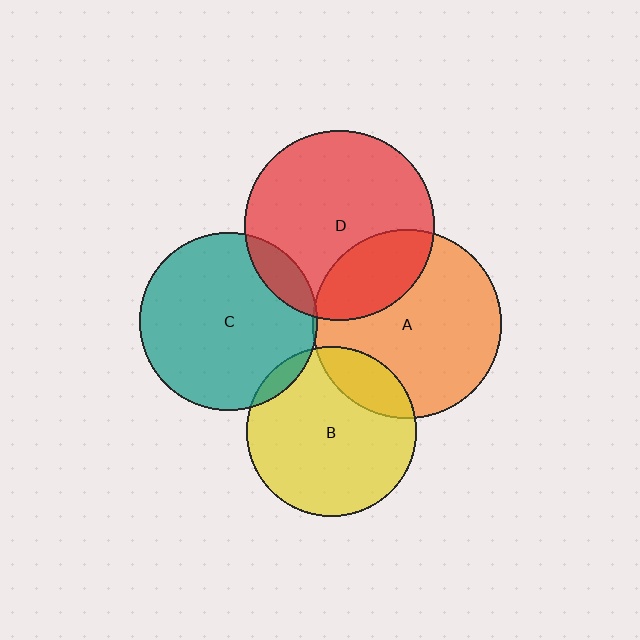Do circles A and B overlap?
Yes.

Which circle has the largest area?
Circle D (red).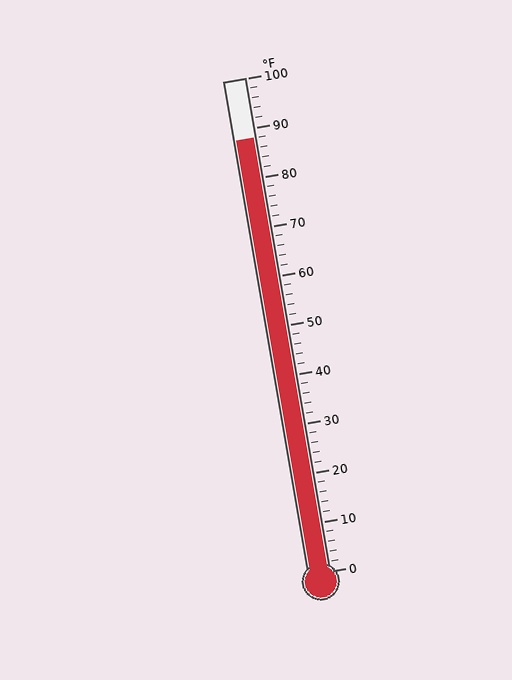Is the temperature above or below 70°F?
The temperature is above 70°F.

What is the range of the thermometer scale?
The thermometer scale ranges from 0°F to 100°F.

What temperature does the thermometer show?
The thermometer shows approximately 88°F.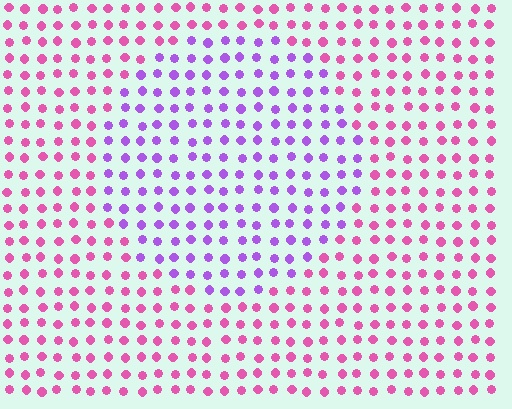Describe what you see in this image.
The image is filled with small pink elements in a uniform arrangement. A circle-shaped region is visible where the elements are tinted to a slightly different hue, forming a subtle color boundary.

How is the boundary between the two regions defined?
The boundary is defined purely by a slight shift in hue (about 47 degrees). Spacing, size, and orientation are identical on both sides.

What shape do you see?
I see a circle.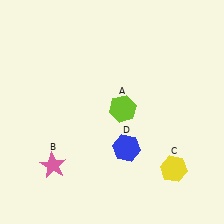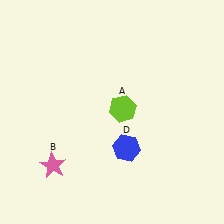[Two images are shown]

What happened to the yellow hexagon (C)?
The yellow hexagon (C) was removed in Image 2. It was in the bottom-right area of Image 1.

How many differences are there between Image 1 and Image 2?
There is 1 difference between the two images.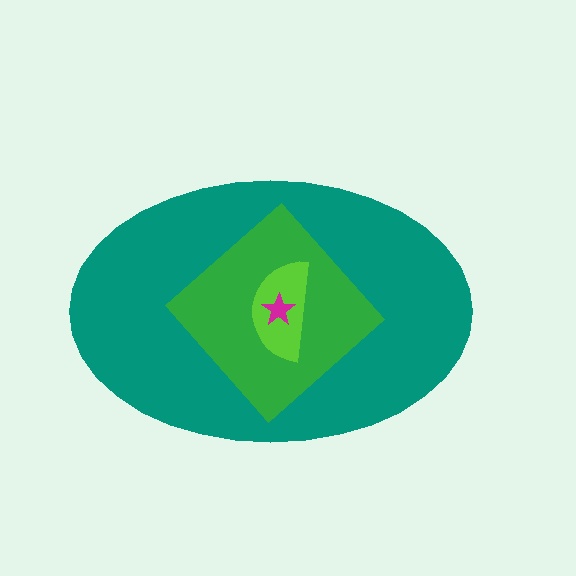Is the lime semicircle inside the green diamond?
Yes.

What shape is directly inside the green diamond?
The lime semicircle.